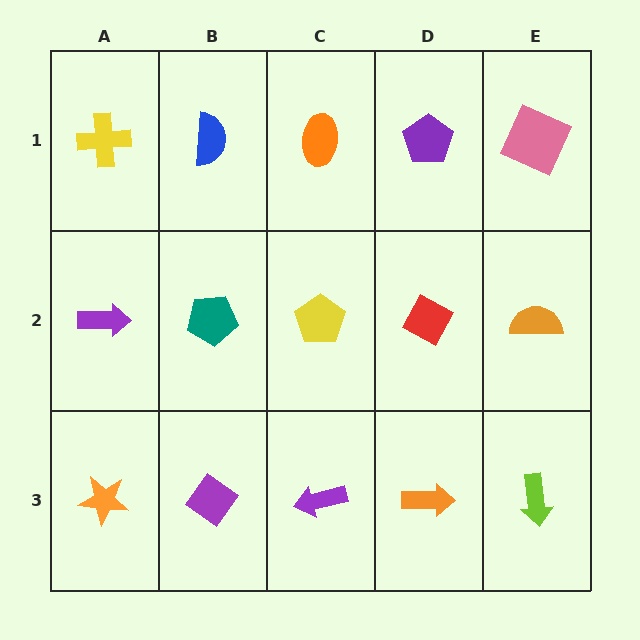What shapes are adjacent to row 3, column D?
A red diamond (row 2, column D), a purple arrow (row 3, column C), a lime arrow (row 3, column E).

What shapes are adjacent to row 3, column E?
An orange semicircle (row 2, column E), an orange arrow (row 3, column D).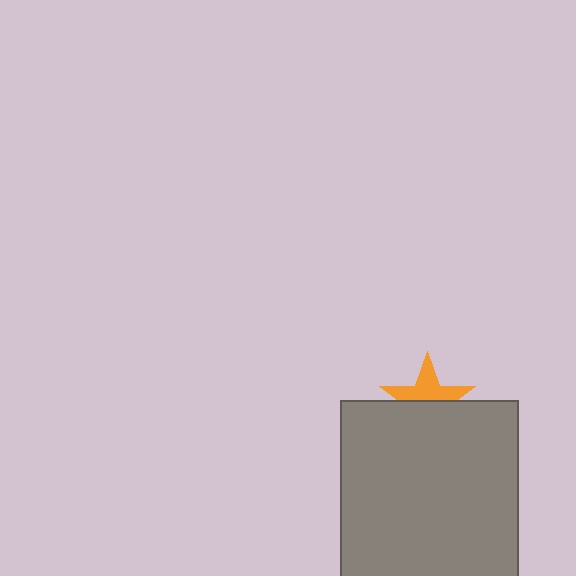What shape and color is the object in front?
The object in front is a gray square.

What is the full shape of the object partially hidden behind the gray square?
The partially hidden object is an orange star.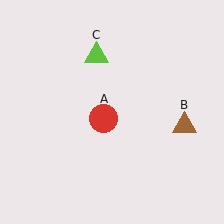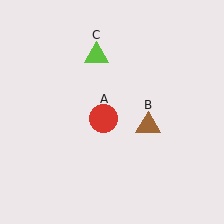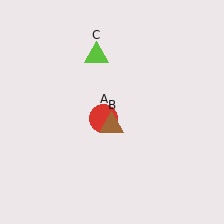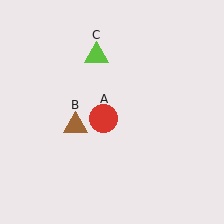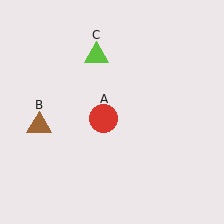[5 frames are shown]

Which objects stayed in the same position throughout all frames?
Red circle (object A) and lime triangle (object C) remained stationary.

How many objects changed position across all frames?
1 object changed position: brown triangle (object B).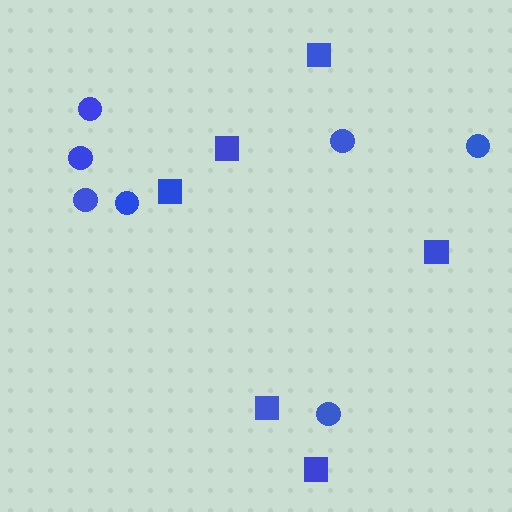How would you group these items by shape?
There are 2 groups: one group of squares (6) and one group of circles (7).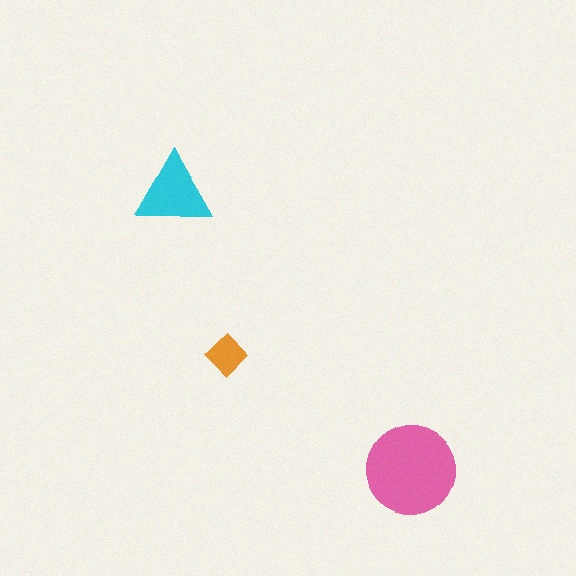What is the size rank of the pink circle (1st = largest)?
1st.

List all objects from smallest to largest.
The orange diamond, the cyan triangle, the pink circle.